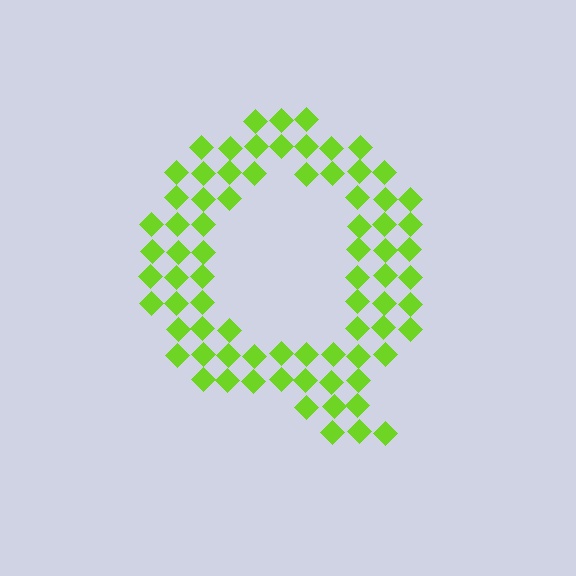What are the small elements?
The small elements are diamonds.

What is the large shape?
The large shape is the letter Q.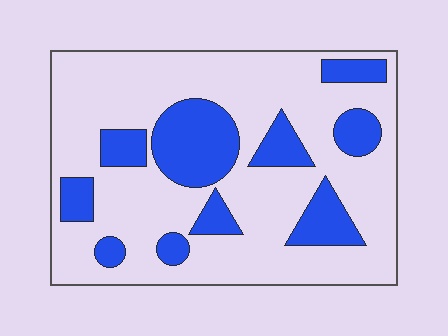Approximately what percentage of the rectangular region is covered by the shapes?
Approximately 25%.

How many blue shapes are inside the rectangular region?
10.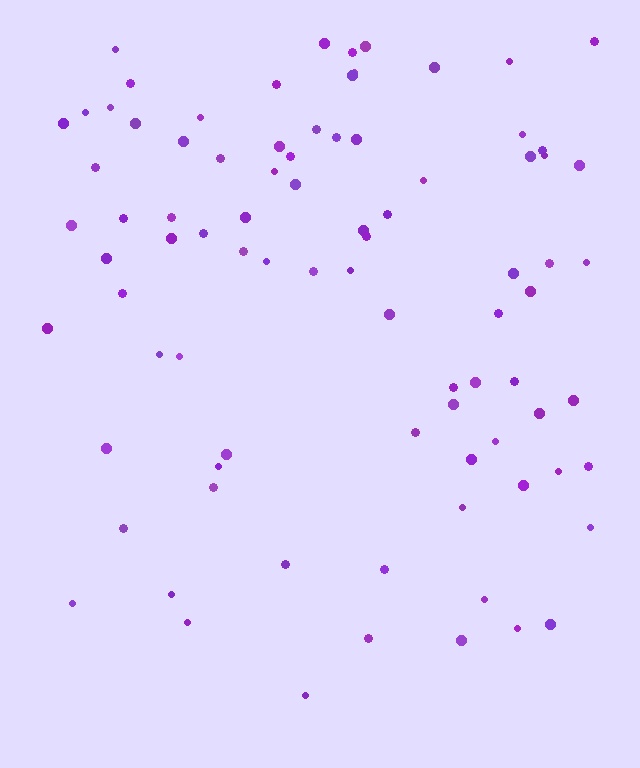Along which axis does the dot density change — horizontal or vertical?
Vertical.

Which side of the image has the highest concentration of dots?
The top.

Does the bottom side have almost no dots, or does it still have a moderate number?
Still a moderate number, just noticeably fewer than the top.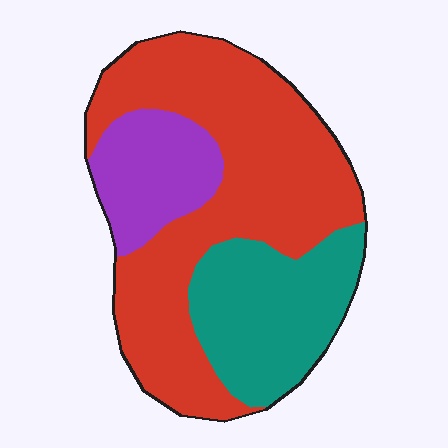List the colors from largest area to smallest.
From largest to smallest: red, teal, purple.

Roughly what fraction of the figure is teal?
Teal takes up about one quarter (1/4) of the figure.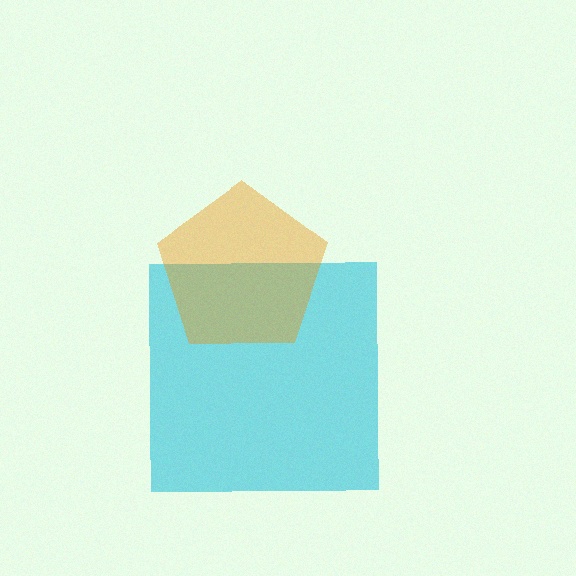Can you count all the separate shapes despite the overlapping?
Yes, there are 2 separate shapes.